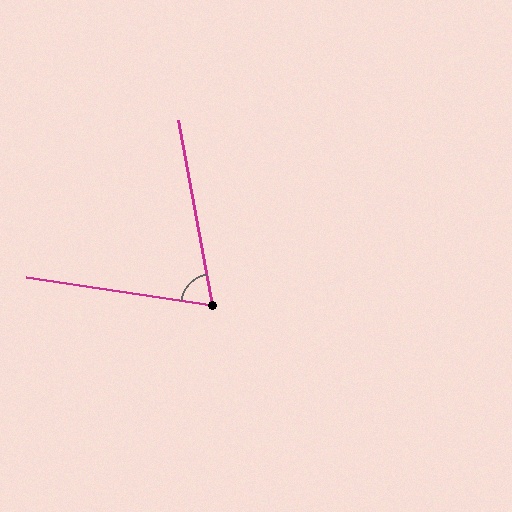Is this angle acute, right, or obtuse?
It is acute.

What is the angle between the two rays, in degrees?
Approximately 71 degrees.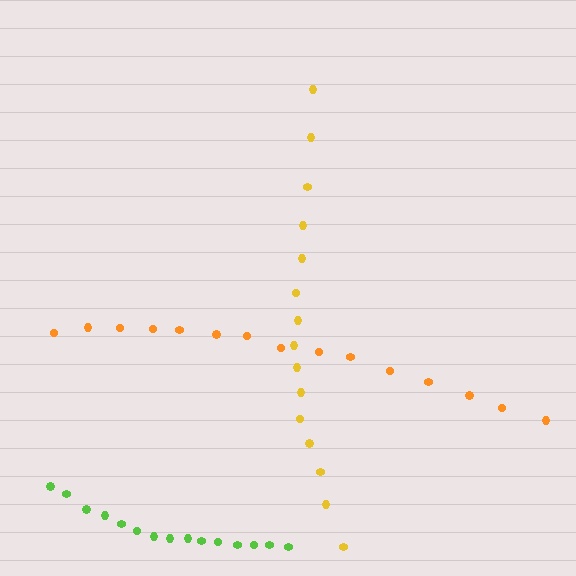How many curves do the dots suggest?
There are 3 distinct paths.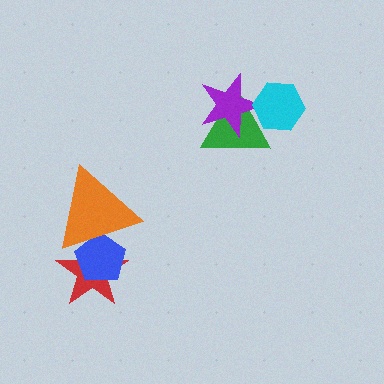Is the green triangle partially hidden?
Yes, it is partially covered by another shape.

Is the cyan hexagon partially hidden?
No, no other shape covers it.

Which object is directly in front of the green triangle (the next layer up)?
The purple star is directly in front of the green triangle.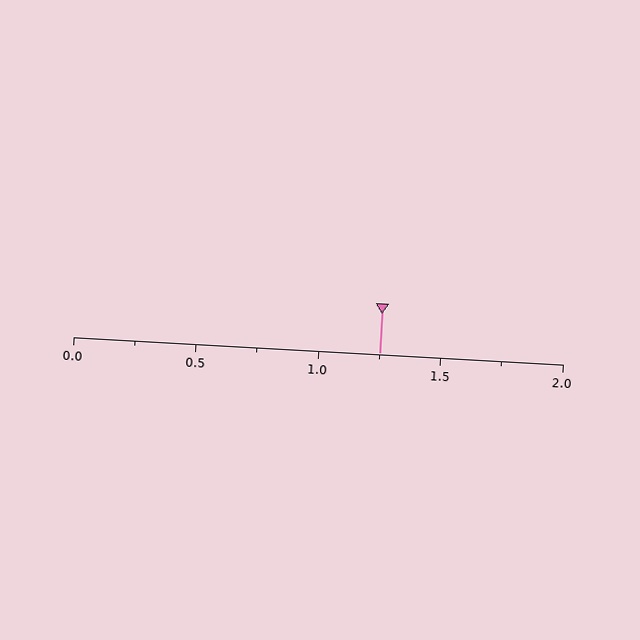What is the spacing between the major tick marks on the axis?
The major ticks are spaced 0.5 apart.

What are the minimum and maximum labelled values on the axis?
The axis runs from 0.0 to 2.0.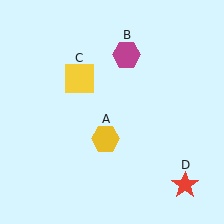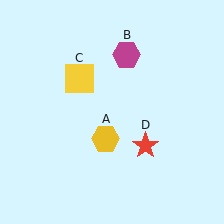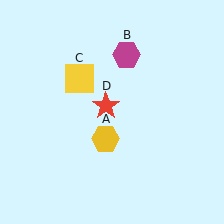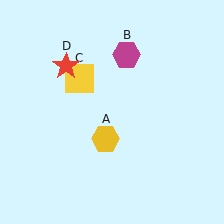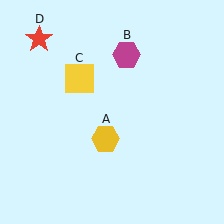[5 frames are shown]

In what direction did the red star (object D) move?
The red star (object D) moved up and to the left.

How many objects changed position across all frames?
1 object changed position: red star (object D).